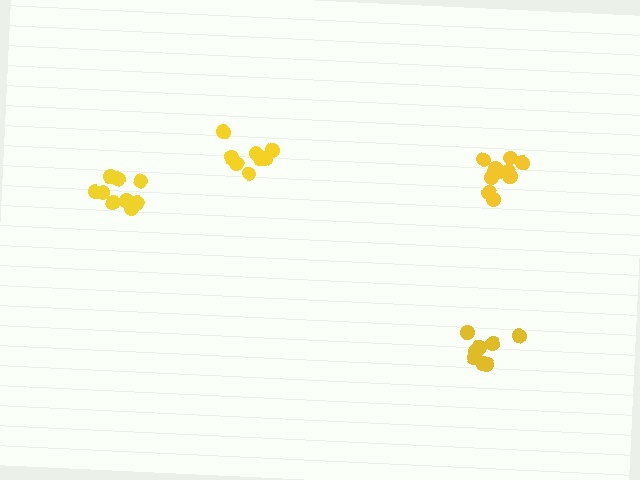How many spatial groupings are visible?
There are 4 spatial groupings.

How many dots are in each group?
Group 1: 9 dots, Group 2: 11 dots, Group 3: 8 dots, Group 4: 9 dots (37 total).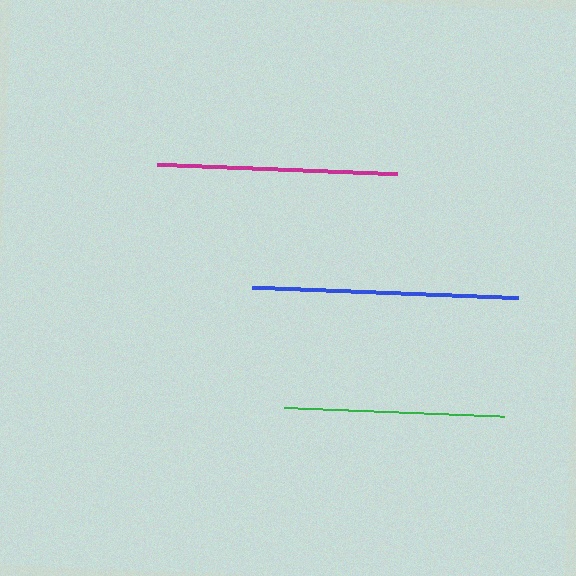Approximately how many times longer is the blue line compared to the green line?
The blue line is approximately 1.2 times the length of the green line.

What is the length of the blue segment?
The blue segment is approximately 266 pixels long.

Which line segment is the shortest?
The green line is the shortest at approximately 220 pixels.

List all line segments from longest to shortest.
From longest to shortest: blue, magenta, green.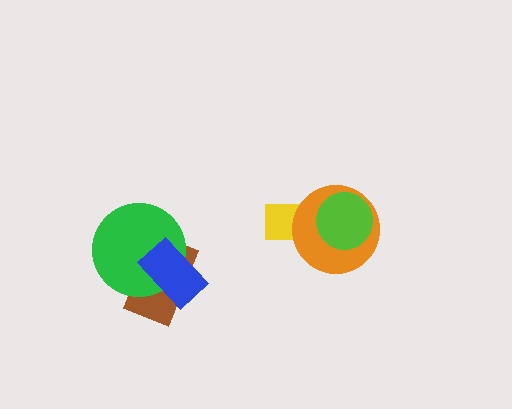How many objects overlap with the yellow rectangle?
2 objects overlap with the yellow rectangle.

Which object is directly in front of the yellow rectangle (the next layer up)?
The orange circle is directly in front of the yellow rectangle.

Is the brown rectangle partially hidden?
Yes, it is partially covered by another shape.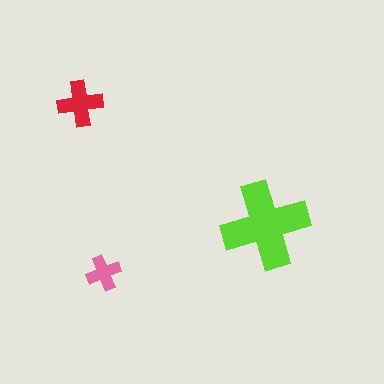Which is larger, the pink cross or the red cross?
The red one.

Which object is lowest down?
The pink cross is bottommost.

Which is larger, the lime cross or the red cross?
The lime one.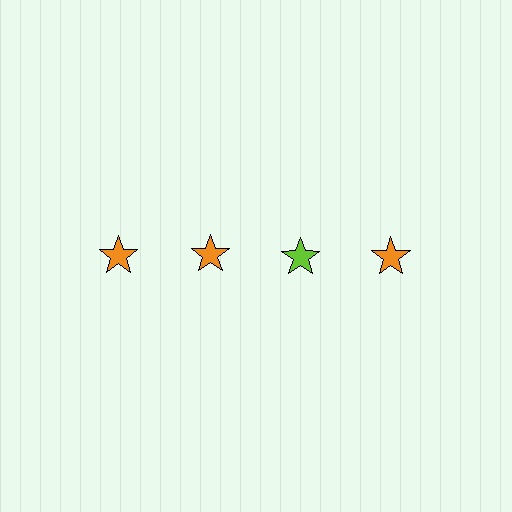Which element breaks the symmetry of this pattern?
The lime star in the top row, center column breaks the symmetry. All other shapes are orange stars.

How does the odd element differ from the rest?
It has a different color: lime instead of orange.